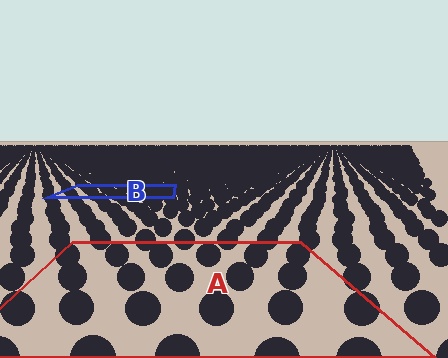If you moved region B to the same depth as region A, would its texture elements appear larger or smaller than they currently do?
They would appear larger. At a closer depth, the same texture elements are projected at a bigger on-screen size.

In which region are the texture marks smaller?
The texture marks are smaller in region B, because it is farther away.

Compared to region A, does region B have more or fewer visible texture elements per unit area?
Region B has more texture elements per unit area — they are packed more densely because it is farther away.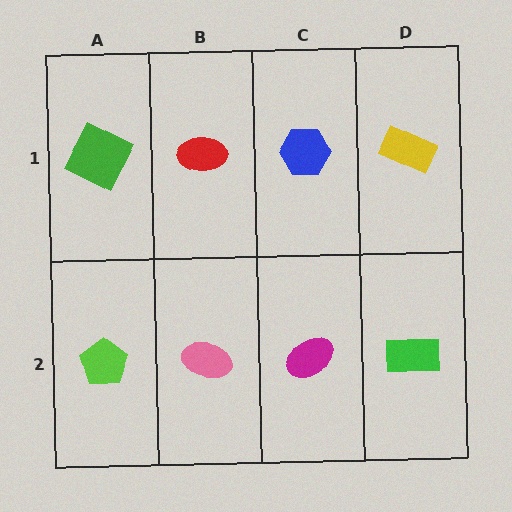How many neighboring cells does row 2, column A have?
2.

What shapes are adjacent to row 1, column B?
A pink ellipse (row 2, column B), a green square (row 1, column A), a blue hexagon (row 1, column C).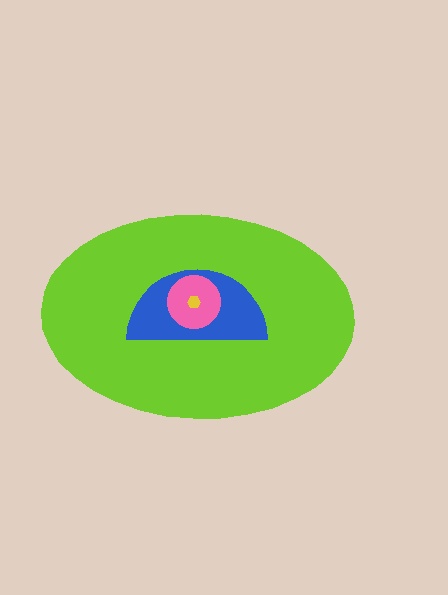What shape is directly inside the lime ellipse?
The blue semicircle.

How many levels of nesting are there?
4.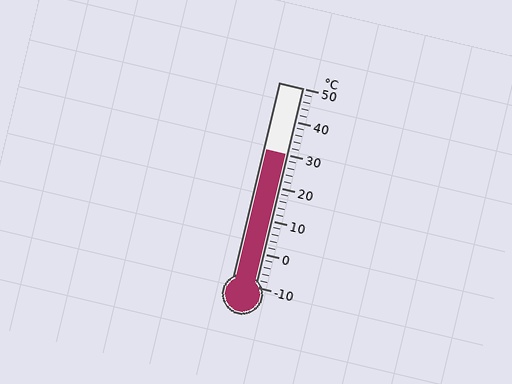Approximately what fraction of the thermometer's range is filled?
The thermometer is filled to approximately 65% of its range.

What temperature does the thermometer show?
The thermometer shows approximately 30°C.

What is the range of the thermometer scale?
The thermometer scale ranges from -10°C to 50°C.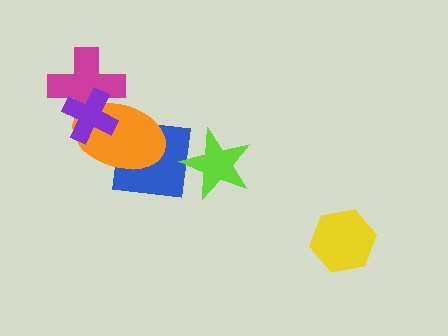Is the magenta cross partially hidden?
Yes, it is partially covered by another shape.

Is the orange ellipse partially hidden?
Yes, it is partially covered by another shape.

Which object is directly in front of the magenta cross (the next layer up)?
The orange ellipse is directly in front of the magenta cross.